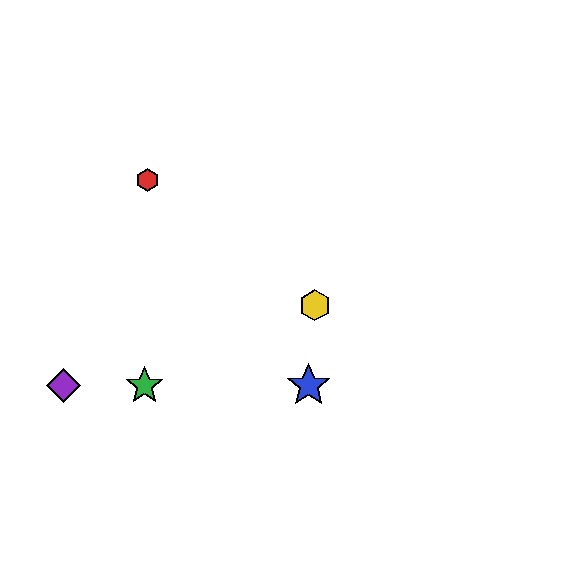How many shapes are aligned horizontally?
3 shapes (the blue star, the green star, the purple diamond) are aligned horizontally.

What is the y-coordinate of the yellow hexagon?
The yellow hexagon is at y≈305.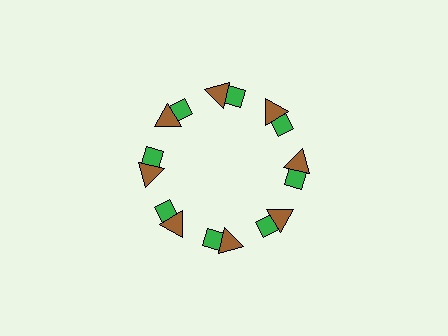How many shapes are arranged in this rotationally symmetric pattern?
There are 16 shapes, arranged in 8 groups of 2.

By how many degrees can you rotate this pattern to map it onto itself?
The pattern maps onto itself every 45 degrees of rotation.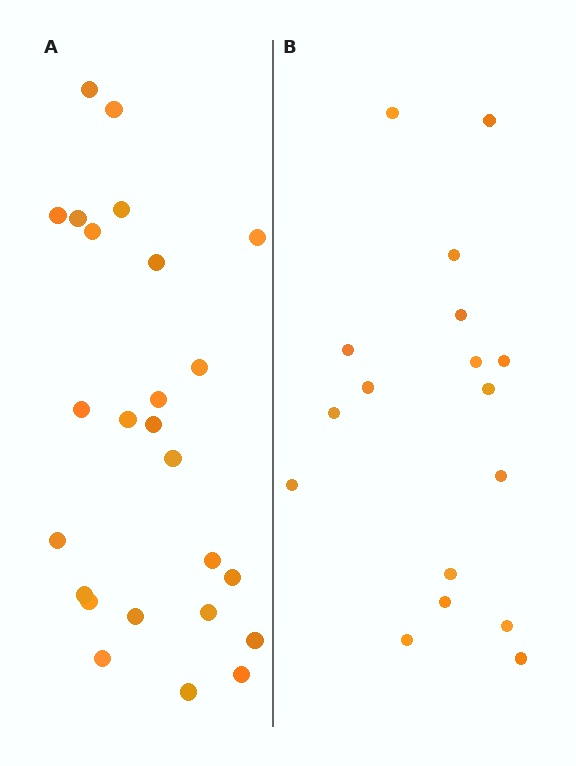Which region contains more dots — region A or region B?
Region A (the left region) has more dots.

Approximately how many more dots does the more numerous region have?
Region A has roughly 8 or so more dots than region B.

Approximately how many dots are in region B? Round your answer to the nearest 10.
About 20 dots. (The exact count is 17, which rounds to 20.)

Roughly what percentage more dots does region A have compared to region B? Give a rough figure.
About 45% more.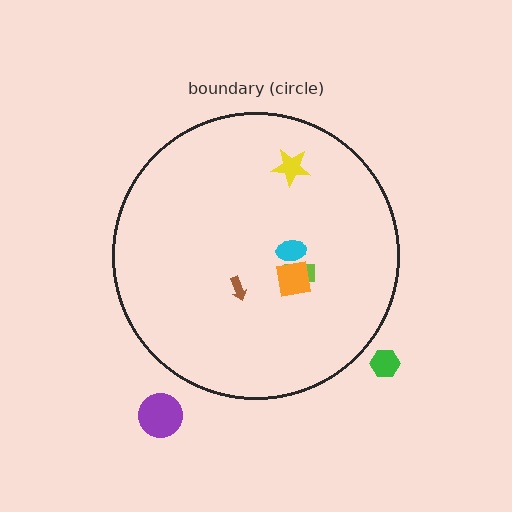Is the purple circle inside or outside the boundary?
Outside.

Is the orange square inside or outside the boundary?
Inside.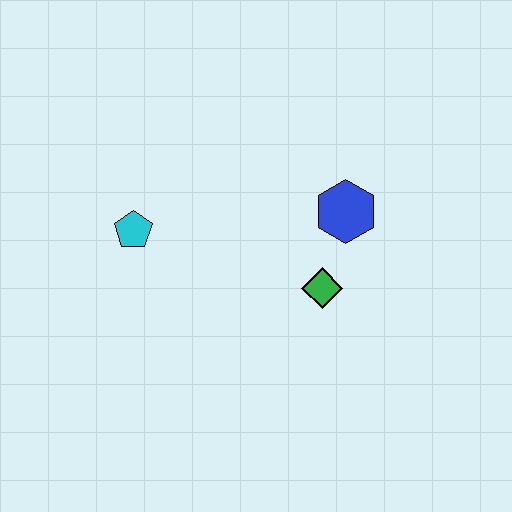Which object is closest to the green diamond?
The blue hexagon is closest to the green diamond.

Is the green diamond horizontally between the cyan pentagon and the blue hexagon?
Yes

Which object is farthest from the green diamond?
The cyan pentagon is farthest from the green diamond.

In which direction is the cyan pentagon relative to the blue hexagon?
The cyan pentagon is to the left of the blue hexagon.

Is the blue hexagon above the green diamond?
Yes